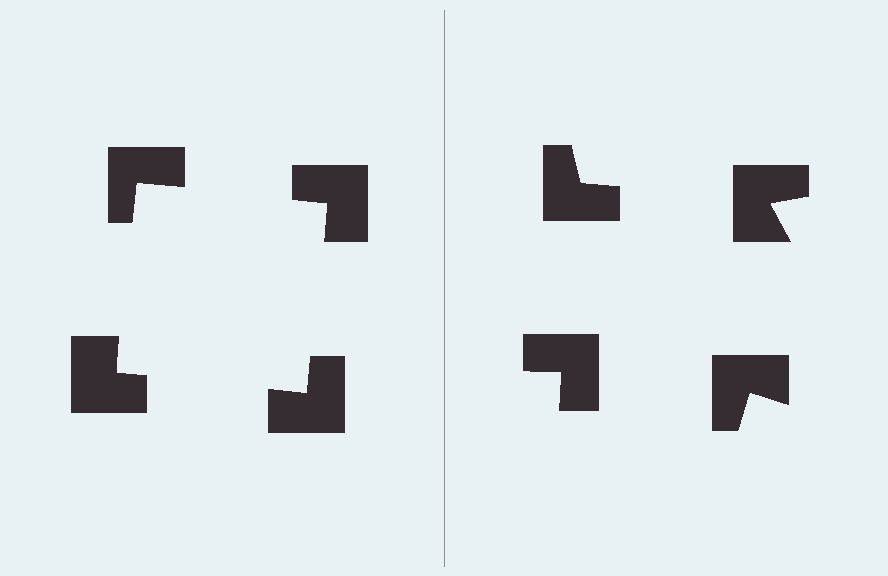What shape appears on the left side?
An illusory square.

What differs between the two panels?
The notched squares are positioned identically on both sides; only the wedge orientations differ. On the left they align to a square; on the right they are misaligned.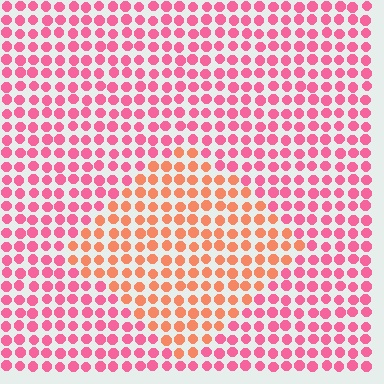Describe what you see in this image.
The image is filled with small pink elements in a uniform arrangement. A diamond-shaped region is visible where the elements are tinted to a slightly different hue, forming a subtle color boundary.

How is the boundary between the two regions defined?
The boundary is defined purely by a slight shift in hue (about 38 degrees). Spacing, size, and orientation are identical on both sides.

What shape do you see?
I see a diamond.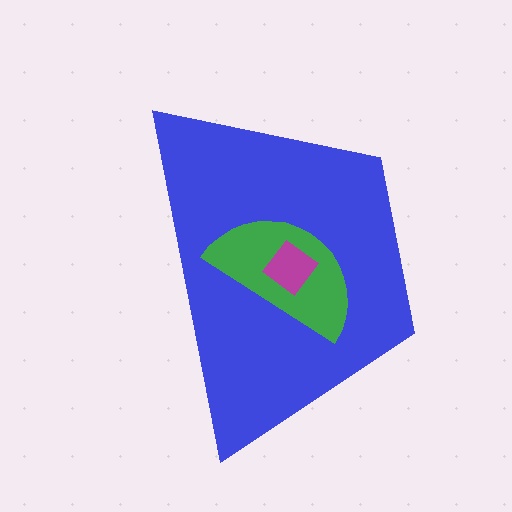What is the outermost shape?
The blue trapezoid.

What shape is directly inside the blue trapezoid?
The green semicircle.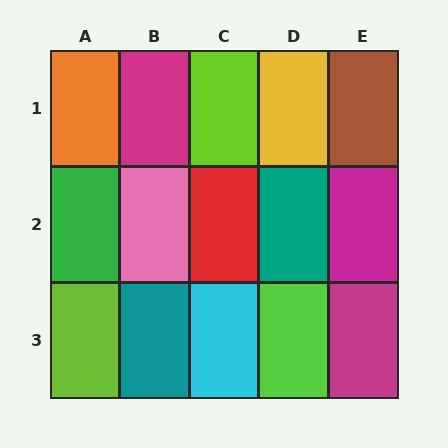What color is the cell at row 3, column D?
Lime.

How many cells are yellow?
1 cell is yellow.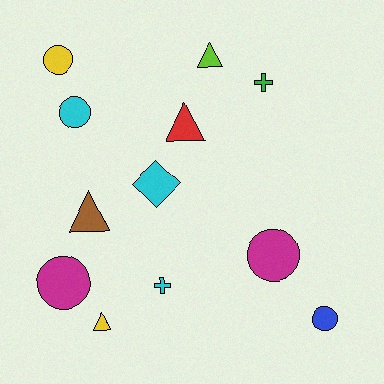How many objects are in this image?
There are 12 objects.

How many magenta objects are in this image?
There are 2 magenta objects.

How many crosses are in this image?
There are 2 crosses.